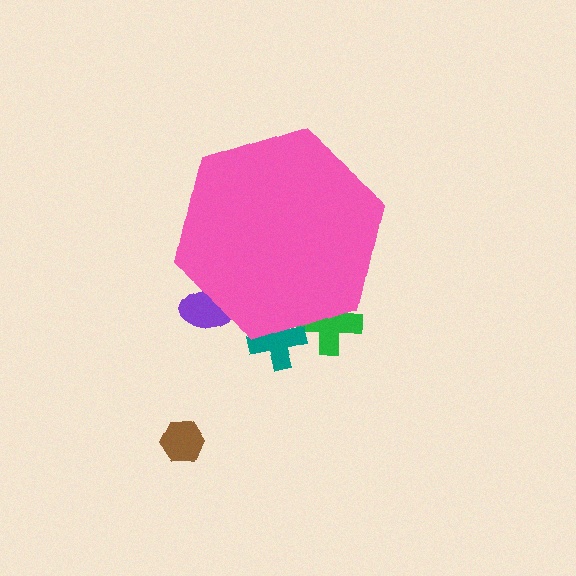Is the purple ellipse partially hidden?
Yes, the purple ellipse is partially hidden behind the pink hexagon.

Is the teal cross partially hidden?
Yes, the teal cross is partially hidden behind the pink hexagon.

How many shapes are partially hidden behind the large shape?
3 shapes are partially hidden.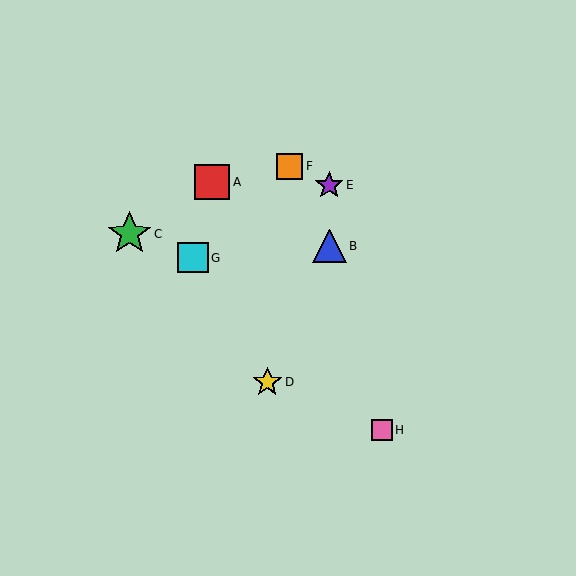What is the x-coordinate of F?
Object F is at x≈290.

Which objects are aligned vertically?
Objects B, E are aligned vertically.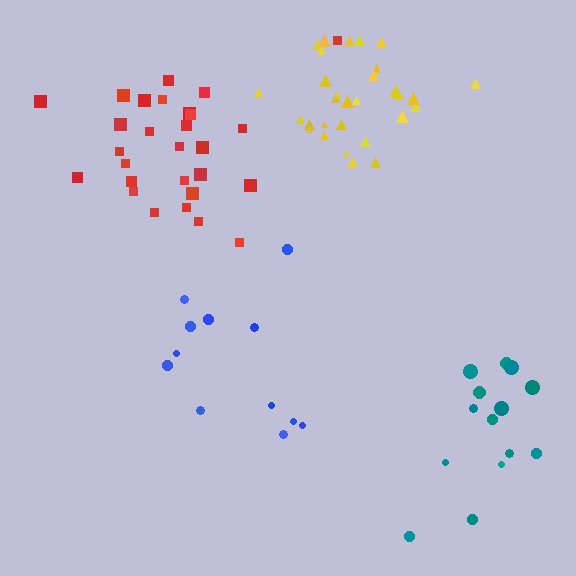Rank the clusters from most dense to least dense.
yellow, red, teal, blue.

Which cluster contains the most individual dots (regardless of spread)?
Yellow (31).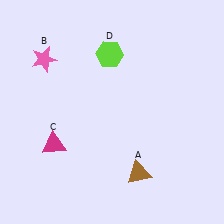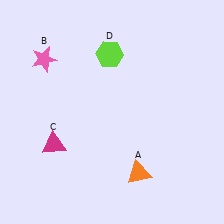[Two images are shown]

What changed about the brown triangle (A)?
In Image 1, A is brown. In Image 2, it changed to orange.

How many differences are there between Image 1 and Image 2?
There is 1 difference between the two images.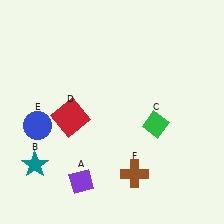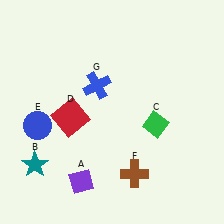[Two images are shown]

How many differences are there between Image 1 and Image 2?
There is 1 difference between the two images.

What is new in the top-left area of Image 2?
A blue cross (G) was added in the top-left area of Image 2.